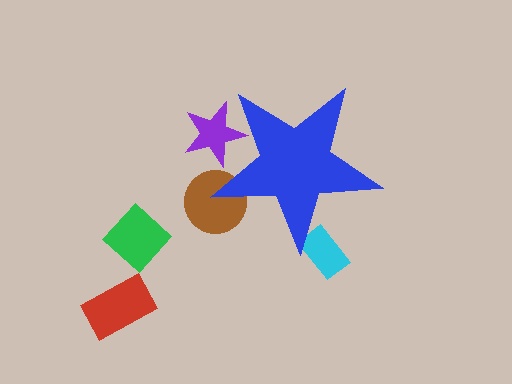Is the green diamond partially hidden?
No, the green diamond is fully visible.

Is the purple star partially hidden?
Yes, the purple star is partially hidden behind the blue star.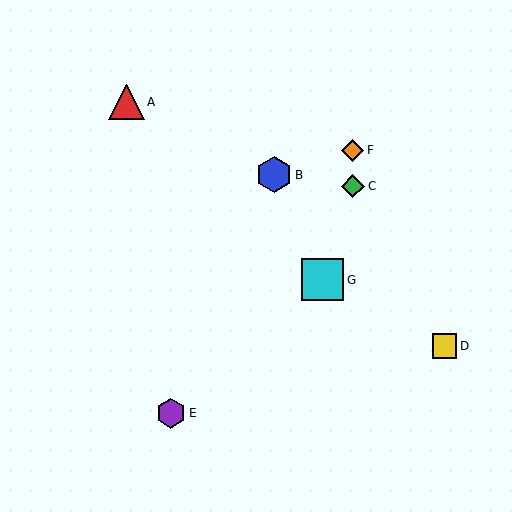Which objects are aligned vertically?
Objects C, F are aligned vertically.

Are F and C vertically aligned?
Yes, both are at x≈353.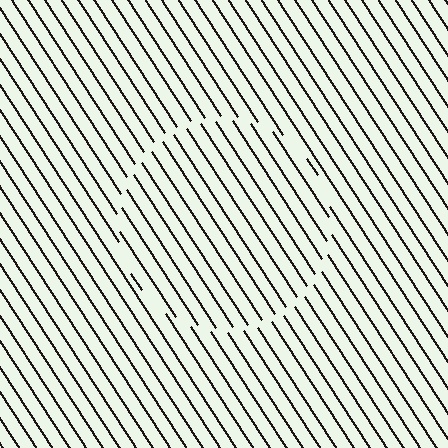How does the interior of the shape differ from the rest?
The interior of the shape contains the same grating, shifted by half a period — the contour is defined by the phase discontinuity where line-ends from the inner and outer gratings abut.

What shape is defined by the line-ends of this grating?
An illusory circle. The interior of the shape contains the same grating, shifted by half a period — the contour is defined by the phase discontinuity where line-ends from the inner and outer gratings abut.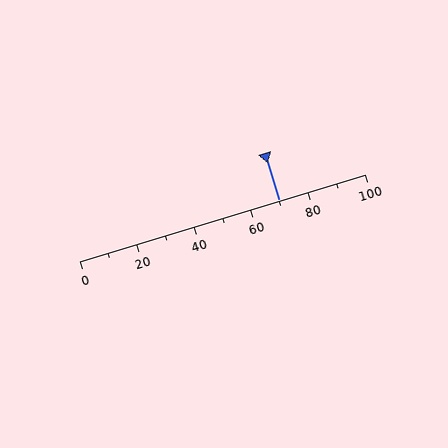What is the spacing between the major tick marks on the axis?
The major ticks are spaced 20 apart.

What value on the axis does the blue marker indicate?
The marker indicates approximately 70.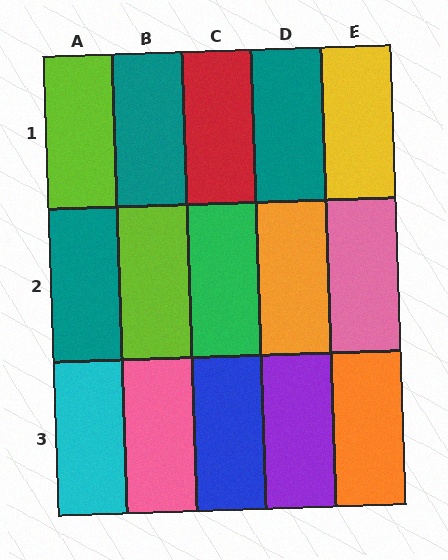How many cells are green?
1 cell is green.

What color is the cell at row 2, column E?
Pink.